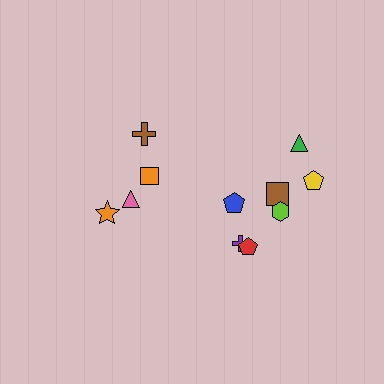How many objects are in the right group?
There are 7 objects.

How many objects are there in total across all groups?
There are 11 objects.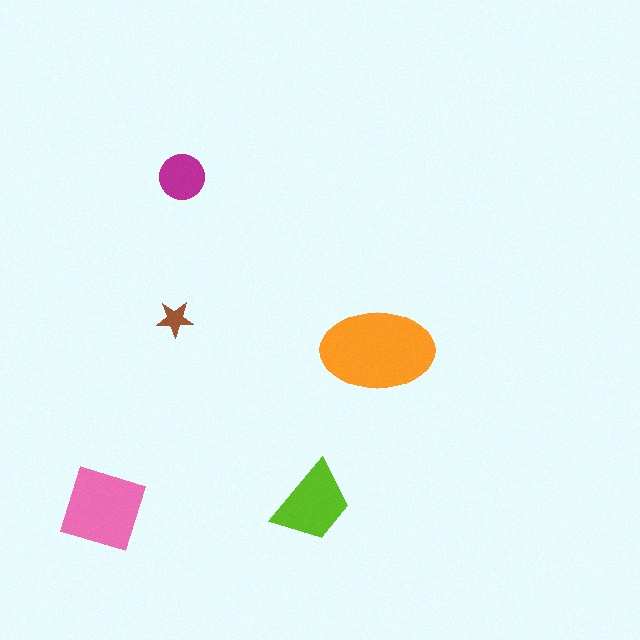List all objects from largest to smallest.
The orange ellipse, the pink square, the lime trapezoid, the magenta circle, the brown star.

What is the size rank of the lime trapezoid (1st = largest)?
3rd.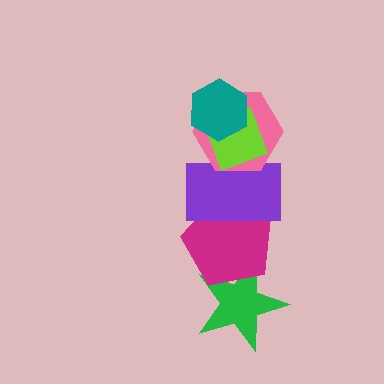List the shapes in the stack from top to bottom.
From top to bottom: the teal hexagon, the lime diamond, the pink hexagon, the purple rectangle, the magenta pentagon, the green star.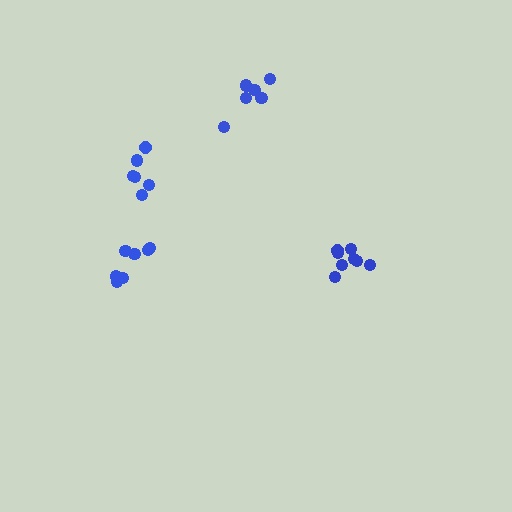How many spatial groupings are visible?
There are 4 spatial groupings.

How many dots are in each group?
Group 1: 7 dots, Group 2: 7 dots, Group 3: 8 dots, Group 4: 6 dots (28 total).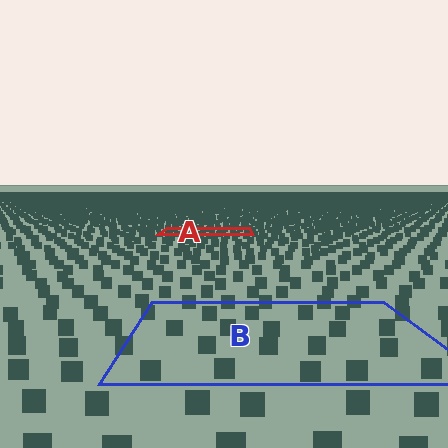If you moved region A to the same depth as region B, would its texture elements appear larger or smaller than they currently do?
They would appear larger. At a closer depth, the same texture elements are projected at a bigger on-screen size.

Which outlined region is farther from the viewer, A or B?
Region A is farther from the viewer — the texture elements inside it appear smaller and more densely packed.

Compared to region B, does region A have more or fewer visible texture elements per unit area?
Region A has more texture elements per unit area — they are packed more densely because it is farther away.